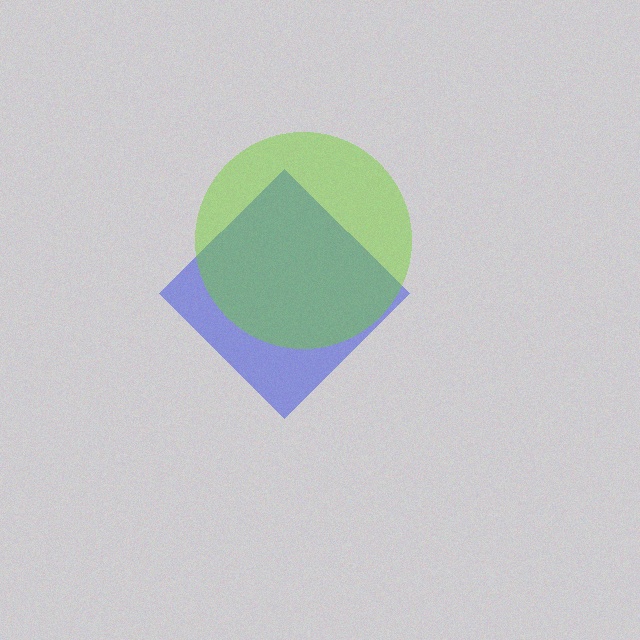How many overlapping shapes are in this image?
There are 2 overlapping shapes in the image.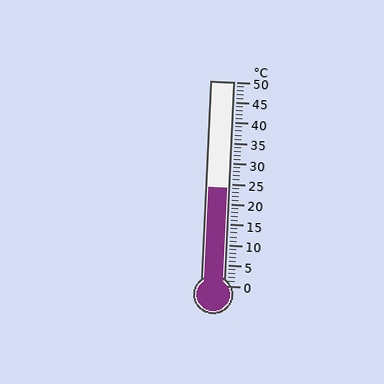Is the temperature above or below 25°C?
The temperature is below 25°C.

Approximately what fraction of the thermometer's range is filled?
The thermometer is filled to approximately 50% of its range.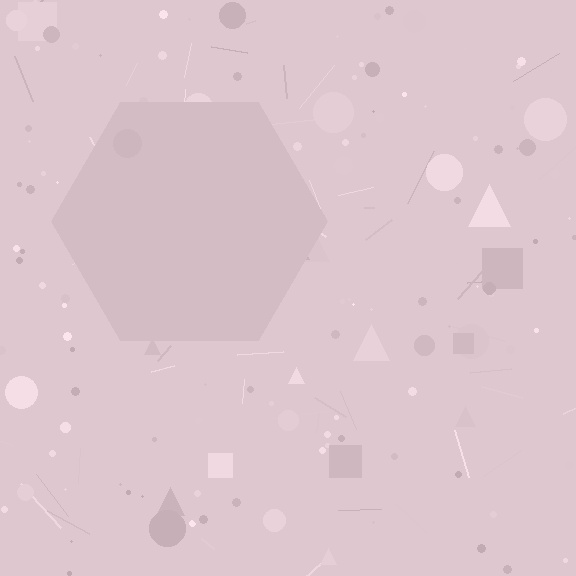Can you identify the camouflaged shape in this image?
The camouflaged shape is a hexagon.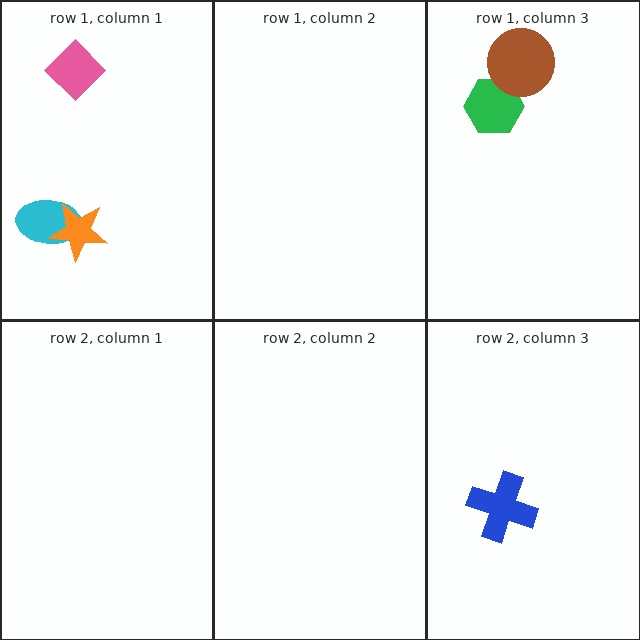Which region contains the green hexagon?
The row 1, column 3 region.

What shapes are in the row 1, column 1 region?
The cyan ellipse, the pink diamond, the orange star.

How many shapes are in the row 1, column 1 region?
3.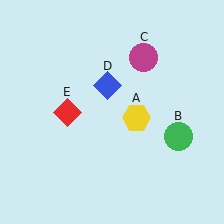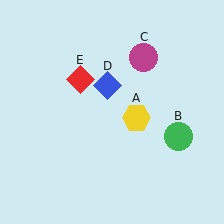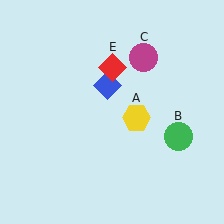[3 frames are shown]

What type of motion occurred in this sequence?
The red diamond (object E) rotated clockwise around the center of the scene.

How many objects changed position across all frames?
1 object changed position: red diamond (object E).